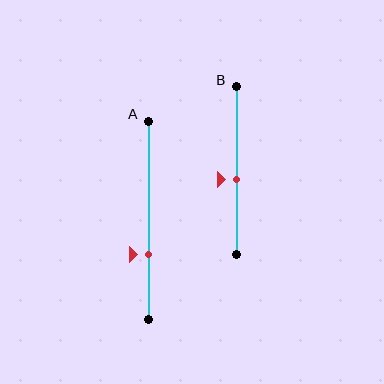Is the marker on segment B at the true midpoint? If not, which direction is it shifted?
No, the marker on segment B is shifted downward by about 6% of the segment length.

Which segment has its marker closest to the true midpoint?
Segment B has its marker closest to the true midpoint.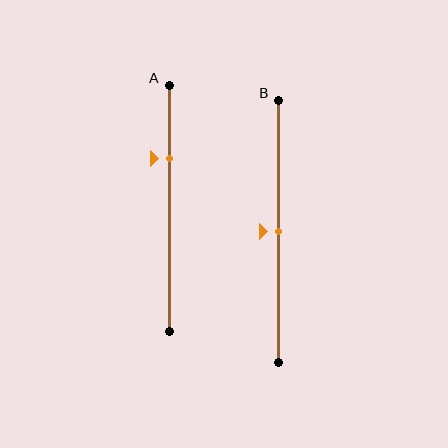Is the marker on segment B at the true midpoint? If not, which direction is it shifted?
Yes, the marker on segment B is at the true midpoint.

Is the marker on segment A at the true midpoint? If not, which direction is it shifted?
No, the marker on segment A is shifted upward by about 20% of the segment length.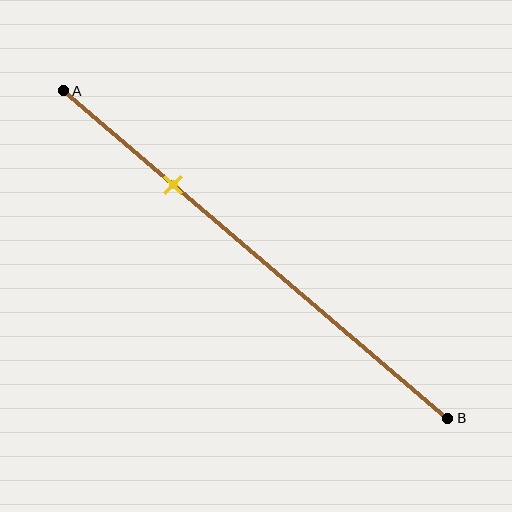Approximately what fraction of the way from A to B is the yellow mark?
The yellow mark is approximately 30% of the way from A to B.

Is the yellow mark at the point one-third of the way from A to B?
No, the mark is at about 30% from A, not at the 33% one-third point.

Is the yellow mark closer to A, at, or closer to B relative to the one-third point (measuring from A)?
The yellow mark is closer to point A than the one-third point of segment AB.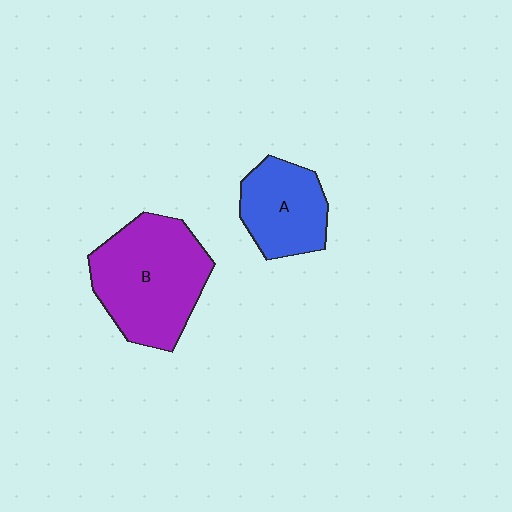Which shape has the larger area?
Shape B (purple).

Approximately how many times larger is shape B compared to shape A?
Approximately 1.6 times.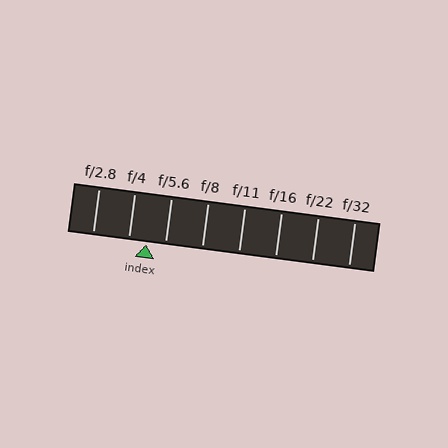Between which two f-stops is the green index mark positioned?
The index mark is between f/4 and f/5.6.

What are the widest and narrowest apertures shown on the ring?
The widest aperture shown is f/2.8 and the narrowest is f/32.